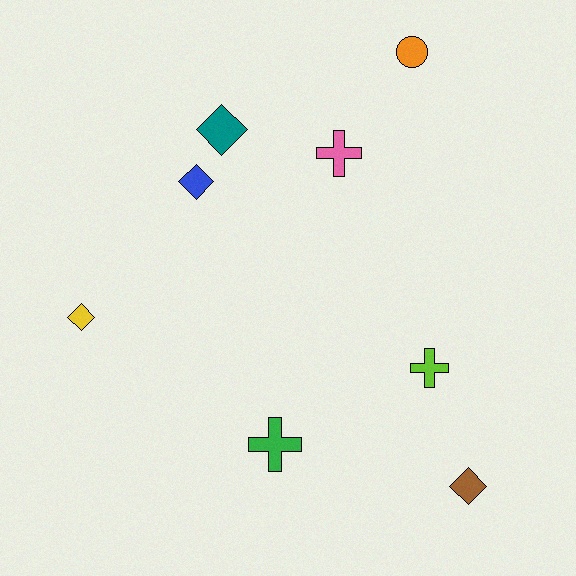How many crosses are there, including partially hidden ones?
There are 3 crosses.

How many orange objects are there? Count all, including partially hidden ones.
There is 1 orange object.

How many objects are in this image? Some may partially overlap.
There are 8 objects.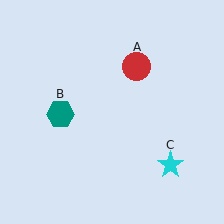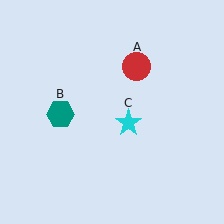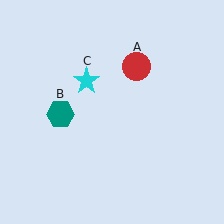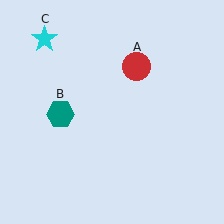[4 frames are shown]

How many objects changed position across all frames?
1 object changed position: cyan star (object C).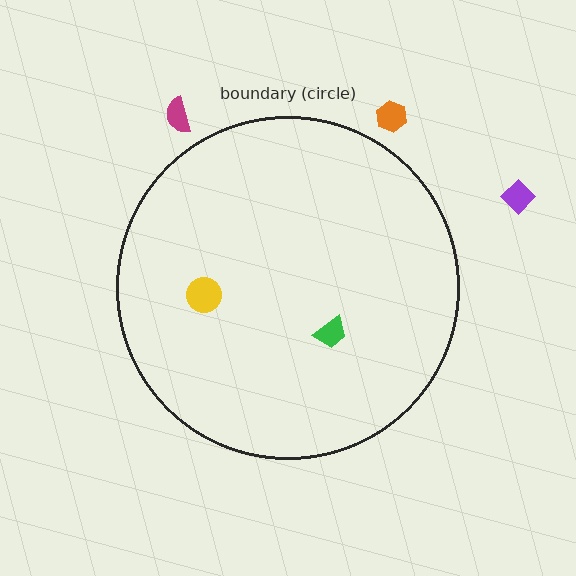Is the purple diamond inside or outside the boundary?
Outside.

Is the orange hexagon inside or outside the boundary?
Outside.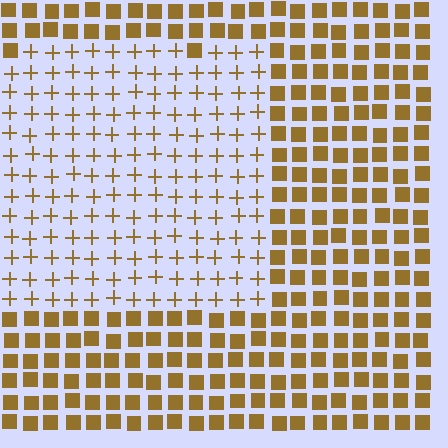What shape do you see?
I see a rectangle.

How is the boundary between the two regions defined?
The boundary is defined by a change in element shape: plus signs inside vs. squares outside. All elements share the same color and spacing.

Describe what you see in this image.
The image is filled with small brown elements arranged in a uniform grid. A rectangle-shaped region contains plus signs, while the surrounding area contains squares. The boundary is defined purely by the change in element shape.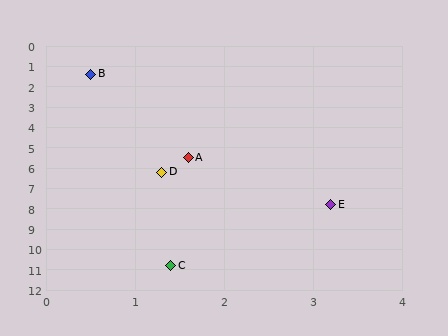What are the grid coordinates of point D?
Point D is at approximately (1.3, 6.2).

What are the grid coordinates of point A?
Point A is at approximately (1.6, 5.5).